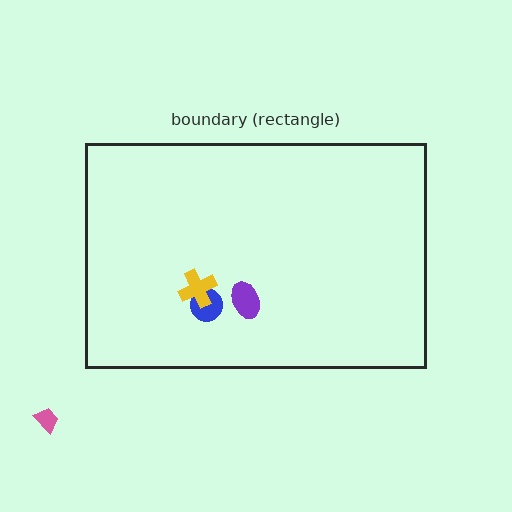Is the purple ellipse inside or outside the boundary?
Inside.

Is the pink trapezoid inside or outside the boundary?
Outside.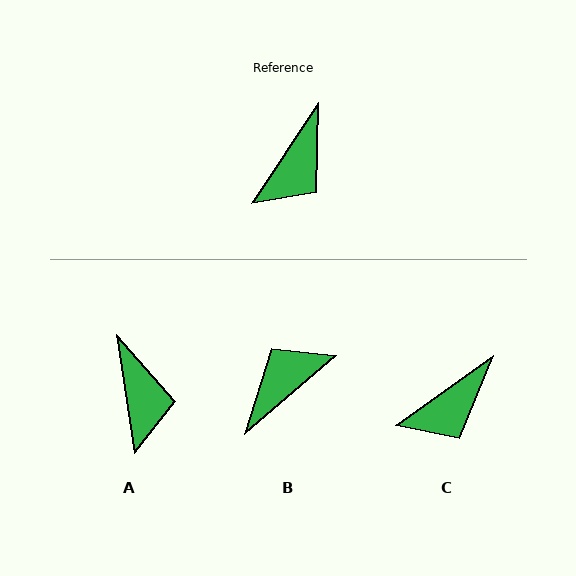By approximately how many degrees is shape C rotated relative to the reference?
Approximately 21 degrees clockwise.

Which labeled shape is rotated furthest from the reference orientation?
B, about 164 degrees away.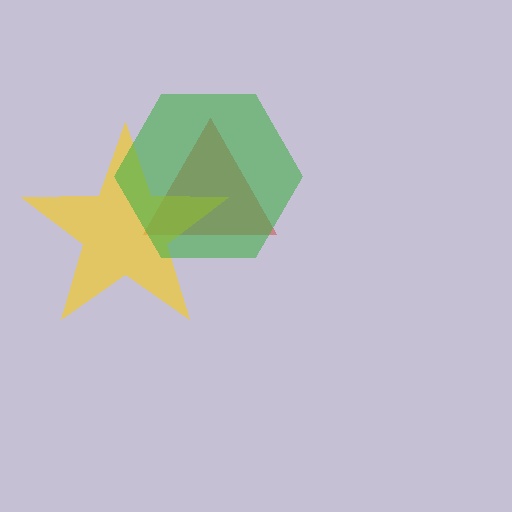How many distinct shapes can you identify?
There are 3 distinct shapes: a red triangle, a yellow star, a green hexagon.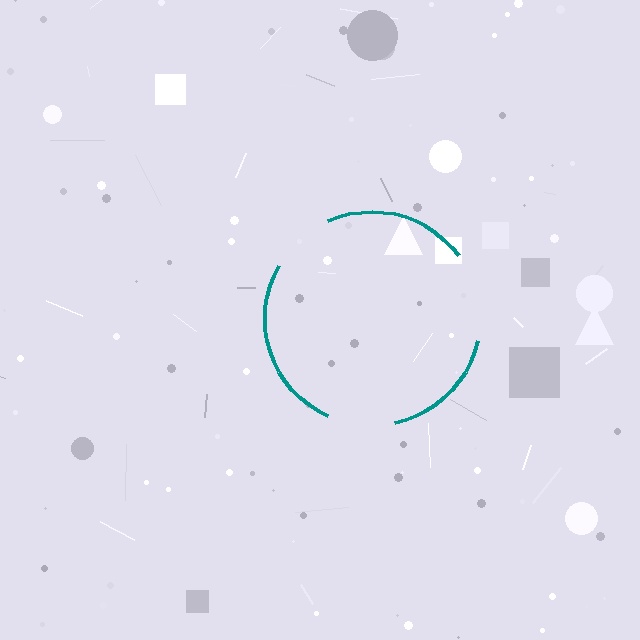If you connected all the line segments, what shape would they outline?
They would outline a circle.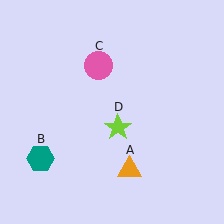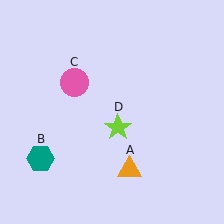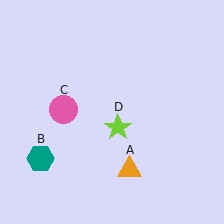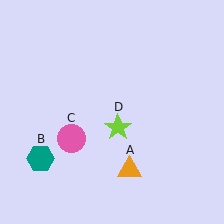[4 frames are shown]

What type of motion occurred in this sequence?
The pink circle (object C) rotated counterclockwise around the center of the scene.